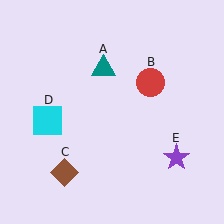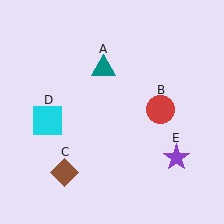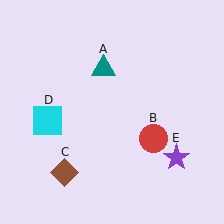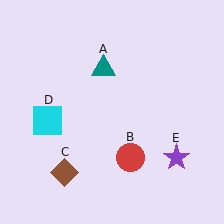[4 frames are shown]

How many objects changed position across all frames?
1 object changed position: red circle (object B).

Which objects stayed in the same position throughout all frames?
Teal triangle (object A) and brown diamond (object C) and cyan square (object D) and purple star (object E) remained stationary.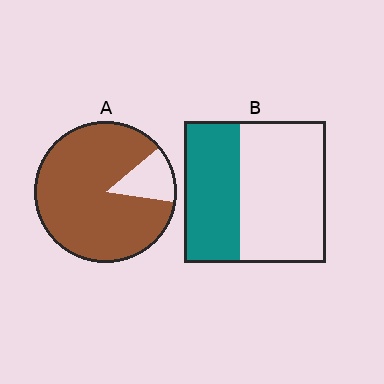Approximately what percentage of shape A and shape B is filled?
A is approximately 85% and B is approximately 40%.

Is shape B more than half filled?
No.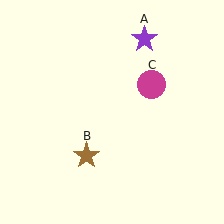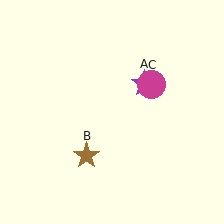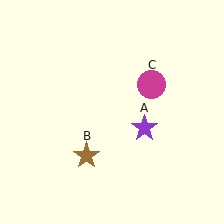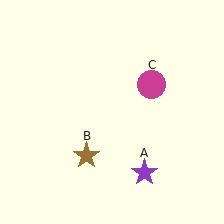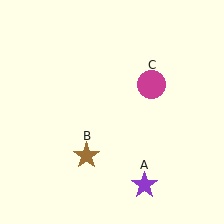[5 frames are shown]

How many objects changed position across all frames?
1 object changed position: purple star (object A).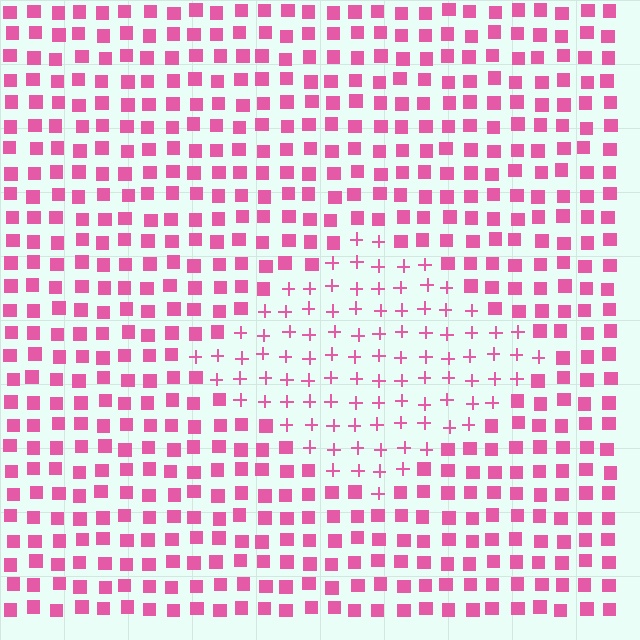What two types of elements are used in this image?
The image uses plus signs inside the diamond region and squares outside it.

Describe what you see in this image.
The image is filled with small pink elements arranged in a uniform grid. A diamond-shaped region contains plus signs, while the surrounding area contains squares. The boundary is defined purely by the change in element shape.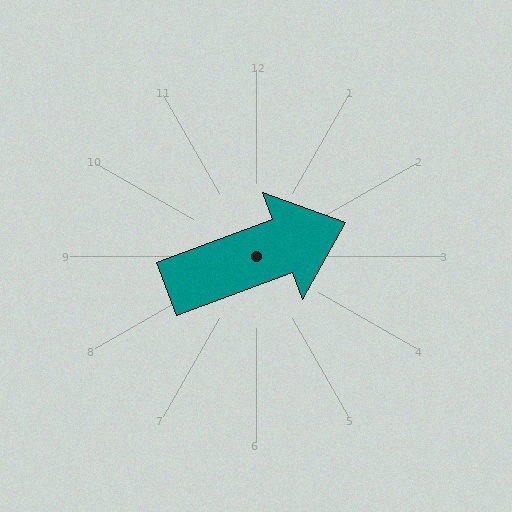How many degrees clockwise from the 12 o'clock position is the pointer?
Approximately 70 degrees.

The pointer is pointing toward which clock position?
Roughly 2 o'clock.